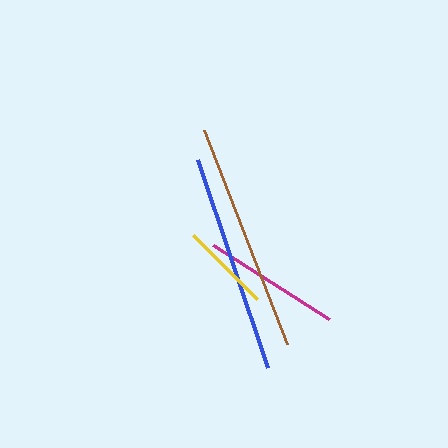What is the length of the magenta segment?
The magenta segment is approximately 138 pixels long.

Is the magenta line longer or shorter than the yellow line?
The magenta line is longer than the yellow line.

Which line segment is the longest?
The brown line is the longest at approximately 230 pixels.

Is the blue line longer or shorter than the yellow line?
The blue line is longer than the yellow line.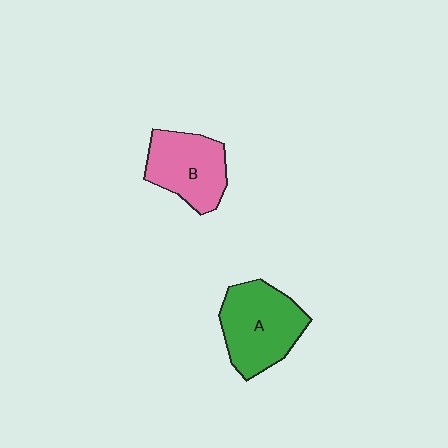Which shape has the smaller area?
Shape B (pink).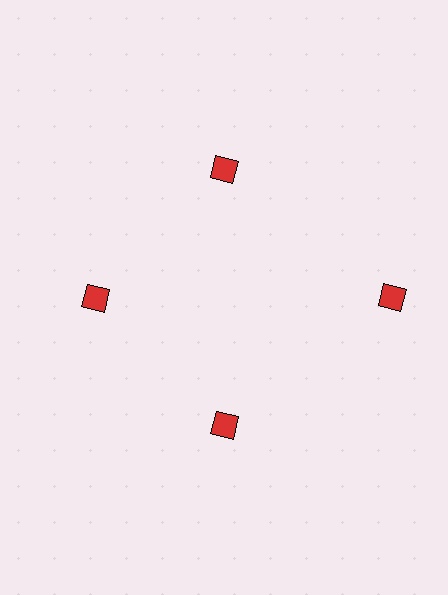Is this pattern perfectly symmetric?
No. The 4 red diamonds are arranged in a ring, but one element near the 3 o'clock position is pushed outward from the center, breaking the 4-fold rotational symmetry.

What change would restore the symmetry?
The symmetry would be restored by moving it inward, back onto the ring so that all 4 diamonds sit at equal angles and equal distance from the center.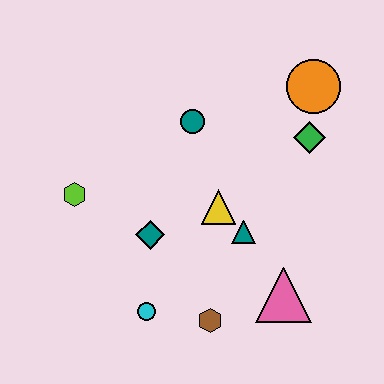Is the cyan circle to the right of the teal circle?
No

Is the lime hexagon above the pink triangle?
Yes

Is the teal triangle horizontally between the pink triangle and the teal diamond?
Yes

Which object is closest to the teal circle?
The yellow triangle is closest to the teal circle.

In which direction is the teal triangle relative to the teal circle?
The teal triangle is below the teal circle.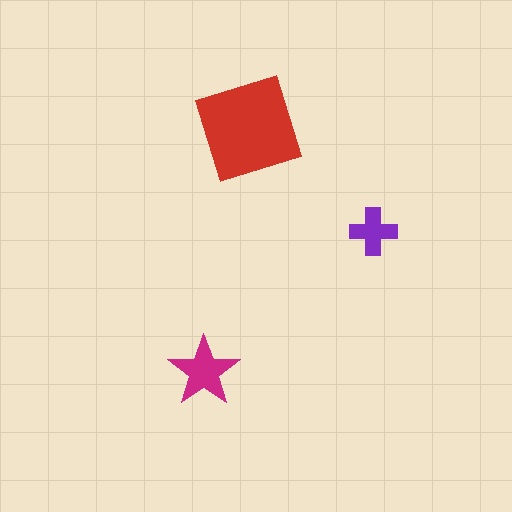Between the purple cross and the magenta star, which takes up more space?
The magenta star.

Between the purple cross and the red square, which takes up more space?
The red square.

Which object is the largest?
The red square.